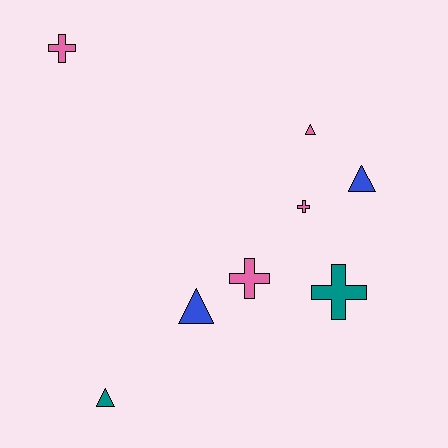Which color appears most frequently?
Pink, with 4 objects.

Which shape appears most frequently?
Cross, with 4 objects.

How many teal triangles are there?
There is 1 teal triangle.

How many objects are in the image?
There are 8 objects.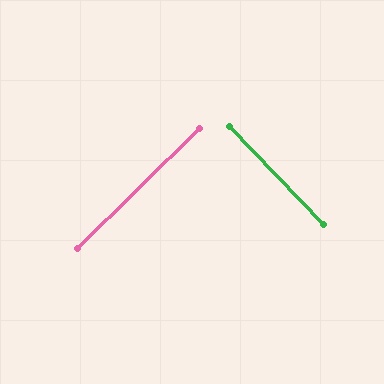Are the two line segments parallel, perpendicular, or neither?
Perpendicular — they meet at approximately 89°.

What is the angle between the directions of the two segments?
Approximately 89 degrees.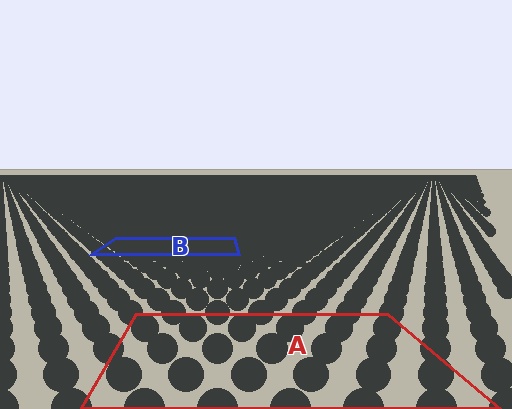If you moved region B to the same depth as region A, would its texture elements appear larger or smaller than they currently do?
They would appear larger. At a closer depth, the same texture elements are projected at a bigger on-screen size.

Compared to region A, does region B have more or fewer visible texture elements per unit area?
Region B has more texture elements per unit area — they are packed more densely because it is farther away.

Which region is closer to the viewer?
Region A is closer. The texture elements there are larger and more spread out.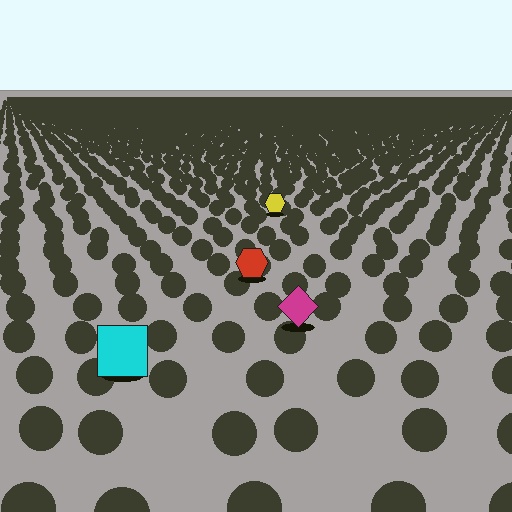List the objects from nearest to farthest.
From nearest to farthest: the cyan square, the magenta diamond, the red hexagon, the yellow hexagon.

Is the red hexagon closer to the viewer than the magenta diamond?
No. The magenta diamond is closer — you can tell from the texture gradient: the ground texture is coarser near it.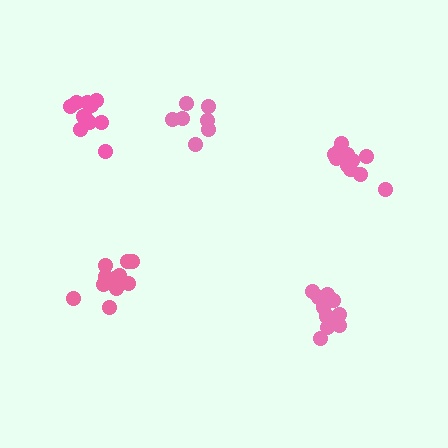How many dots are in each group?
Group 1: 12 dots, Group 2: 11 dots, Group 3: 11 dots, Group 4: 12 dots, Group 5: 7 dots (53 total).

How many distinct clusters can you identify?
There are 5 distinct clusters.